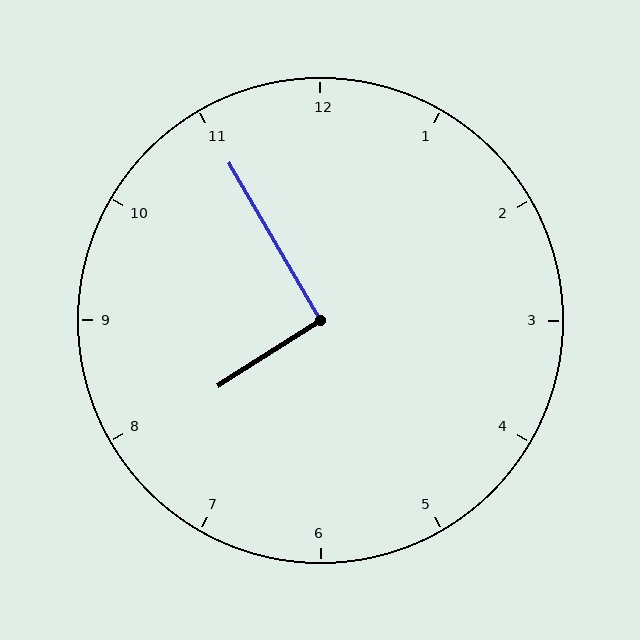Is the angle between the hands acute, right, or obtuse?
It is right.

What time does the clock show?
7:55.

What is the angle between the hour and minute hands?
Approximately 92 degrees.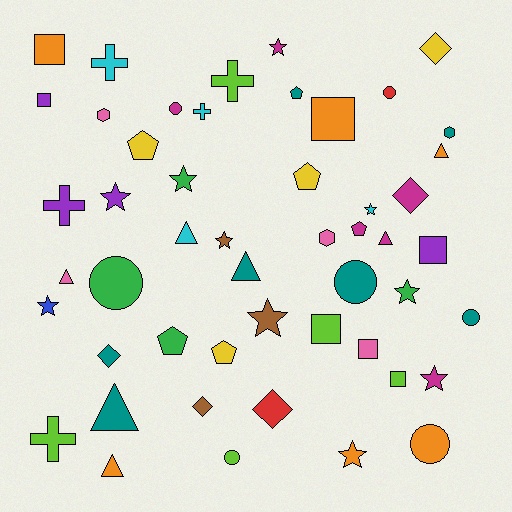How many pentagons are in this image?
There are 6 pentagons.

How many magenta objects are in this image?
There are 6 magenta objects.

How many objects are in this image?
There are 50 objects.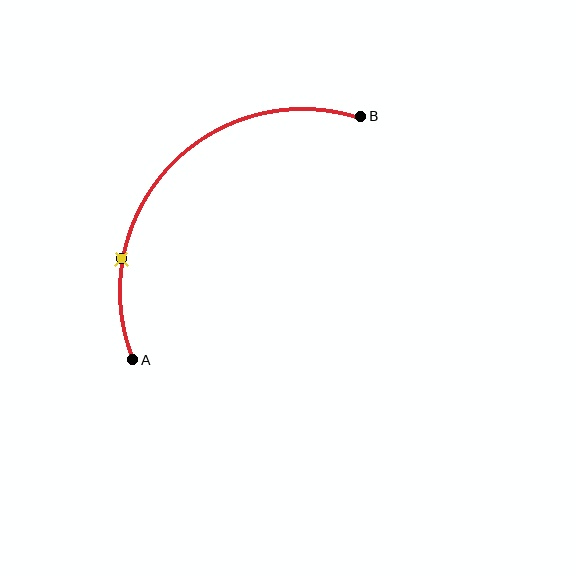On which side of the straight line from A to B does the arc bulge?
The arc bulges above and to the left of the straight line connecting A and B.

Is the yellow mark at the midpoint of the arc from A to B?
No. The yellow mark lies on the arc but is closer to endpoint A. The arc midpoint would be at the point on the curve equidistant along the arc from both A and B.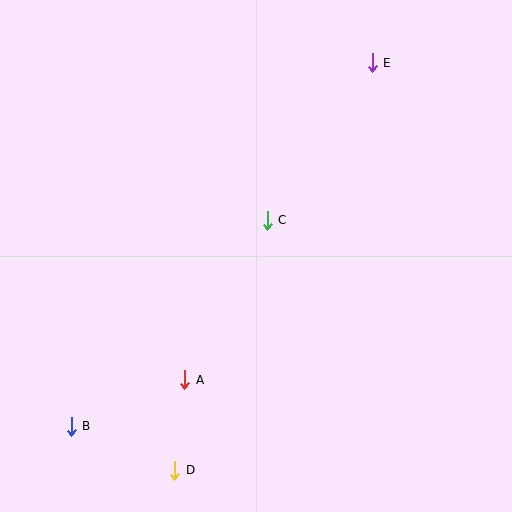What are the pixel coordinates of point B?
Point B is at (71, 426).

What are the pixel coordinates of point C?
Point C is at (267, 220).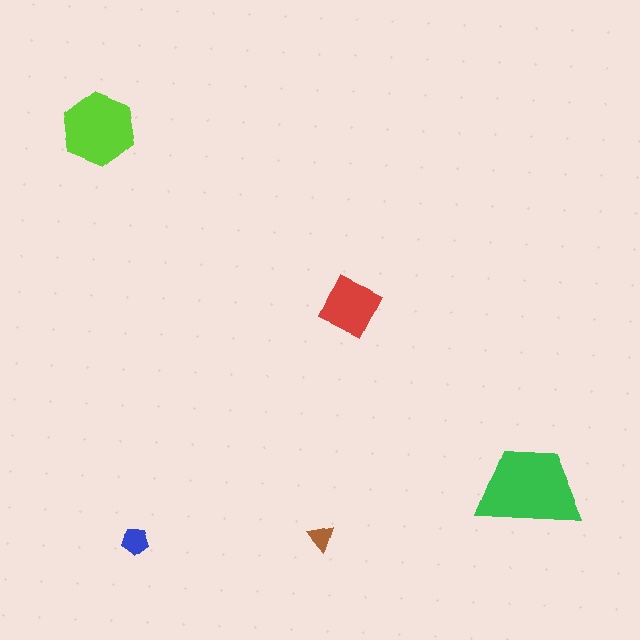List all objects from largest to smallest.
The green trapezoid, the lime hexagon, the red diamond, the blue pentagon, the brown triangle.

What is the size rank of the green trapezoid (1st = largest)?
1st.